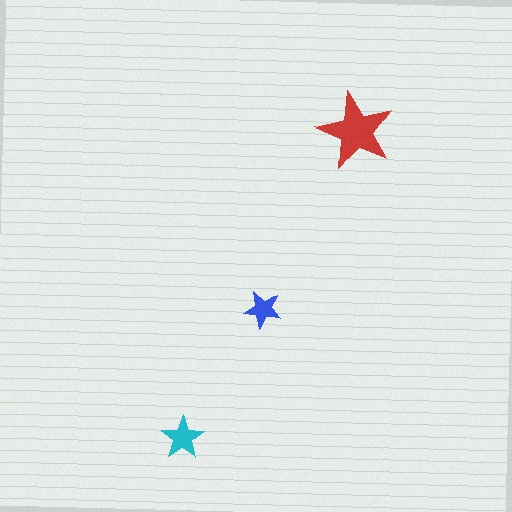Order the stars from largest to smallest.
the red one, the cyan one, the blue one.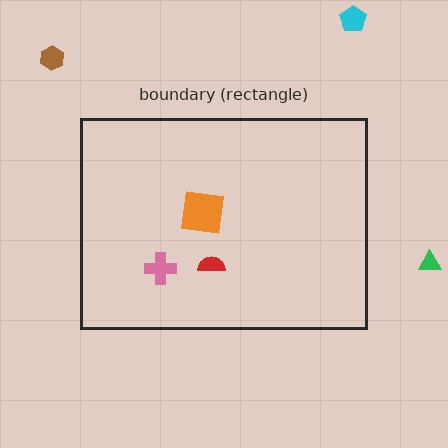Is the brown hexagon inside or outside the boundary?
Outside.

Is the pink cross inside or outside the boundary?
Inside.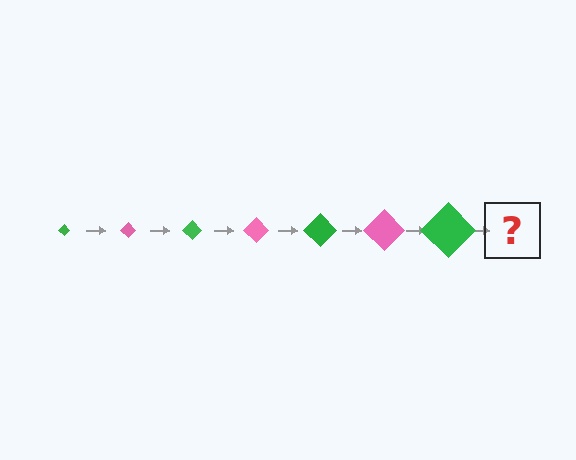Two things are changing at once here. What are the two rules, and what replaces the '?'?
The two rules are that the diamond grows larger each step and the color cycles through green and pink. The '?' should be a pink diamond, larger than the previous one.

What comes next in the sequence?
The next element should be a pink diamond, larger than the previous one.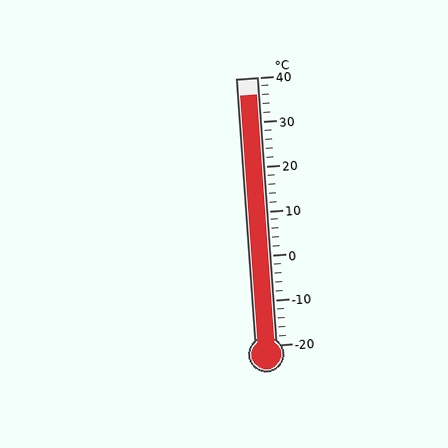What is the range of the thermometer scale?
The thermometer scale ranges from -20°C to 40°C.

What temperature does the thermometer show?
The thermometer shows approximately 36°C.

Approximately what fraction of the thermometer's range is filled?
The thermometer is filled to approximately 95% of its range.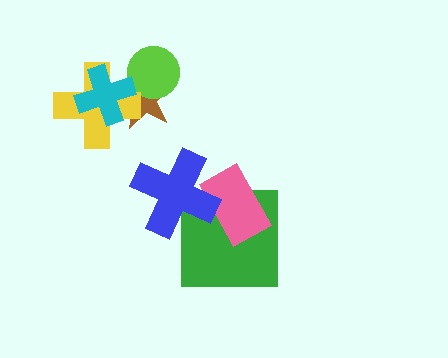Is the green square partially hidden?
Yes, it is partially covered by another shape.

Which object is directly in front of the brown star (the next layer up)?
The lime circle is directly in front of the brown star.